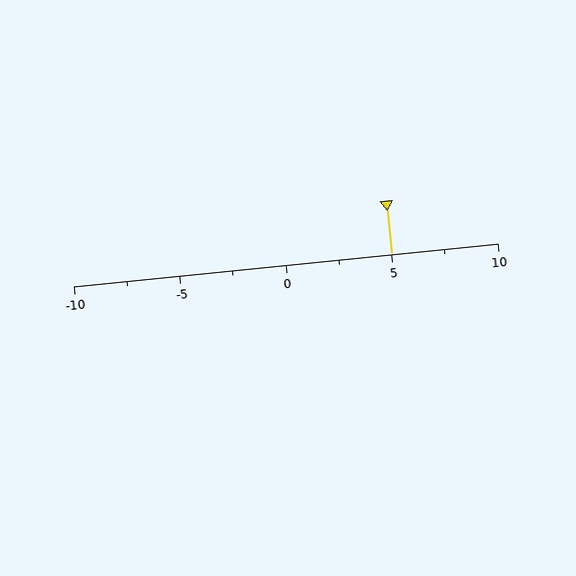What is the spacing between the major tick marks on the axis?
The major ticks are spaced 5 apart.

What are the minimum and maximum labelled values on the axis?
The axis runs from -10 to 10.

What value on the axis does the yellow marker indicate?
The marker indicates approximately 5.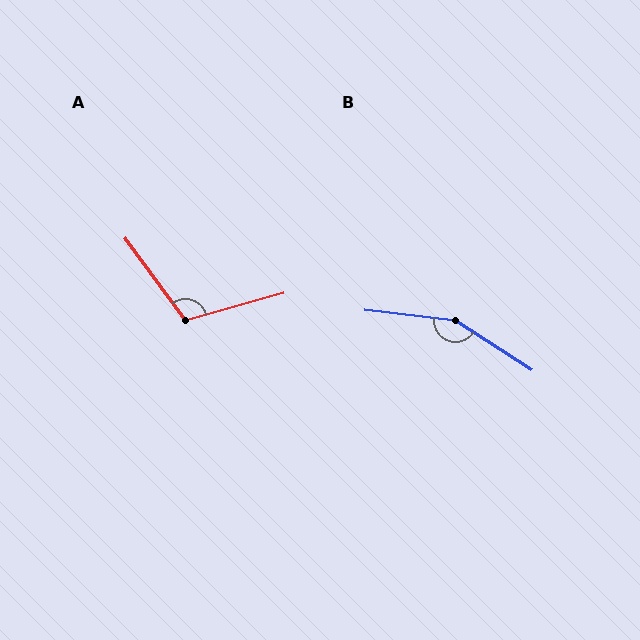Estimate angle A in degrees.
Approximately 111 degrees.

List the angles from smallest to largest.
A (111°), B (154°).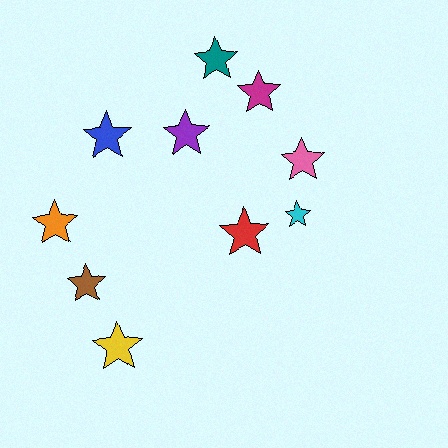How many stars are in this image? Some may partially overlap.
There are 10 stars.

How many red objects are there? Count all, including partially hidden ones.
There is 1 red object.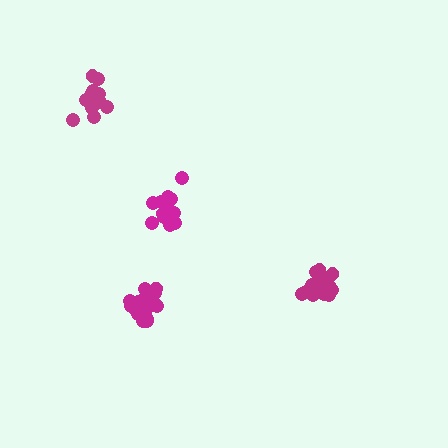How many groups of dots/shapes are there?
There are 4 groups.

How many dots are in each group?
Group 1: 18 dots, Group 2: 17 dots, Group 3: 18 dots, Group 4: 14 dots (67 total).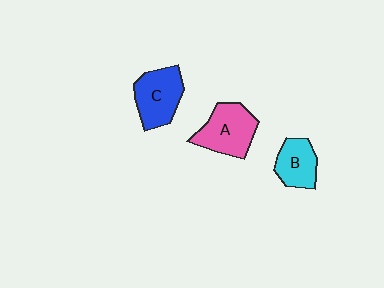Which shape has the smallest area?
Shape B (cyan).